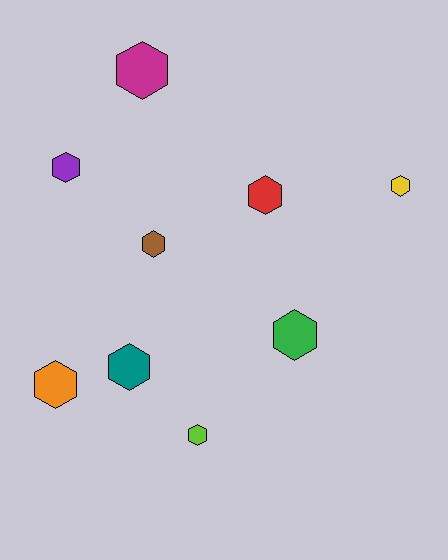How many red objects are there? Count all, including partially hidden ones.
There is 1 red object.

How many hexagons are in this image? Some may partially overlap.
There are 9 hexagons.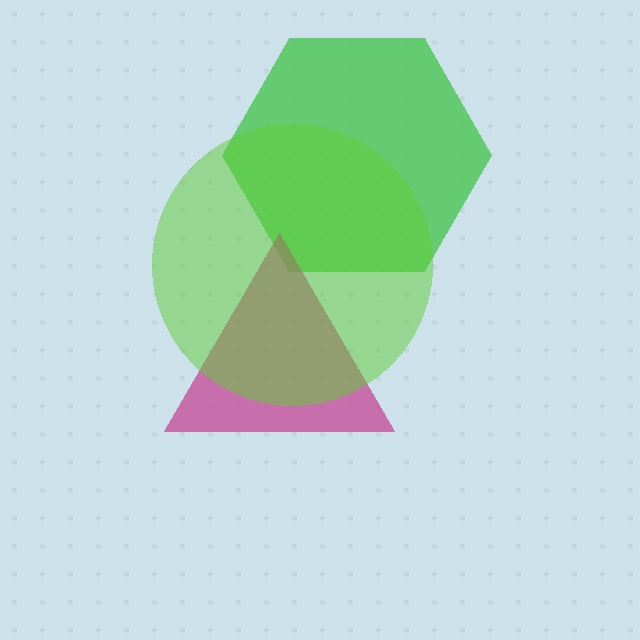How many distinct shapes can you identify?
There are 3 distinct shapes: a green hexagon, a magenta triangle, a lime circle.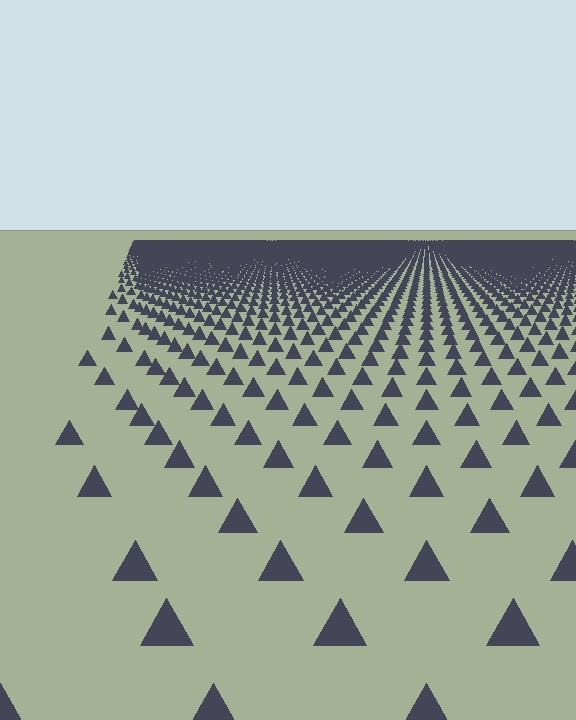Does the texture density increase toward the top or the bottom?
Density increases toward the top.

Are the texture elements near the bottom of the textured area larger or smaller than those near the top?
Larger. Near the bottom, elements are closer to the viewer and appear at a bigger on-screen size.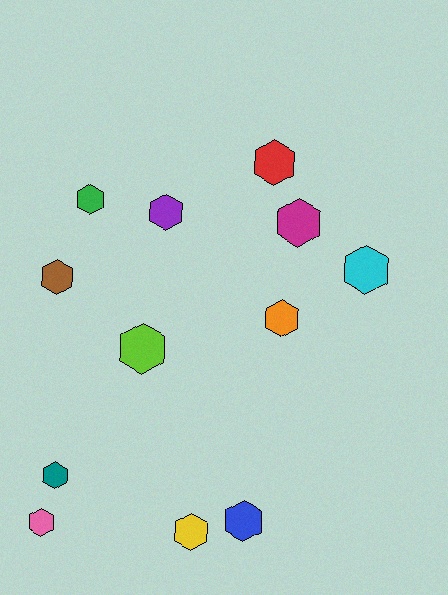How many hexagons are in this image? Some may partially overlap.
There are 12 hexagons.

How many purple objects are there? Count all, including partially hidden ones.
There is 1 purple object.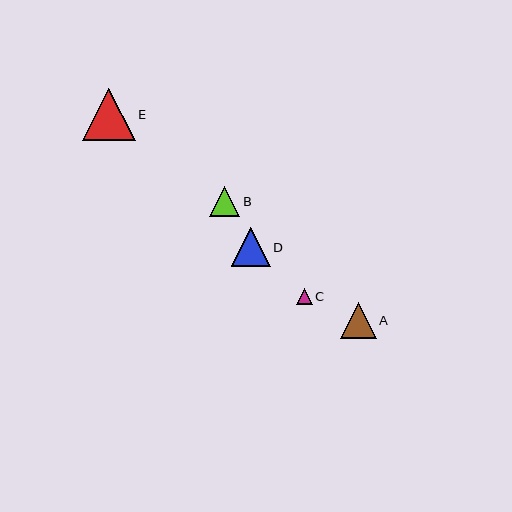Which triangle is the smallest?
Triangle C is the smallest with a size of approximately 16 pixels.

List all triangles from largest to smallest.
From largest to smallest: E, D, A, B, C.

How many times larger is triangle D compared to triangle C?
Triangle D is approximately 2.4 times the size of triangle C.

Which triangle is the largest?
Triangle E is the largest with a size of approximately 52 pixels.